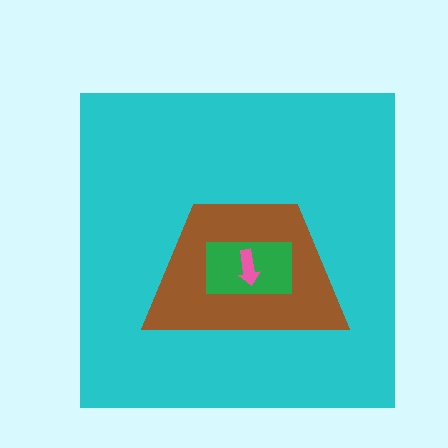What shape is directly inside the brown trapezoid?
The green rectangle.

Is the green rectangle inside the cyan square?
Yes.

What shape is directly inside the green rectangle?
The pink arrow.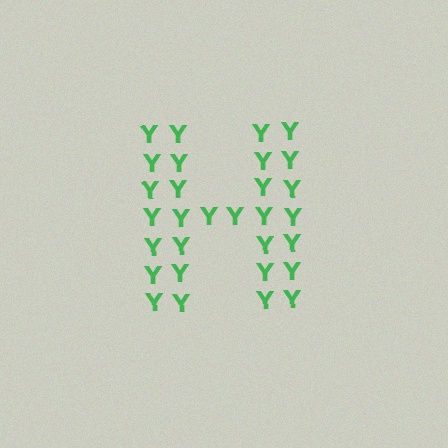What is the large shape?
The large shape is the letter H.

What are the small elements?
The small elements are letter Y's.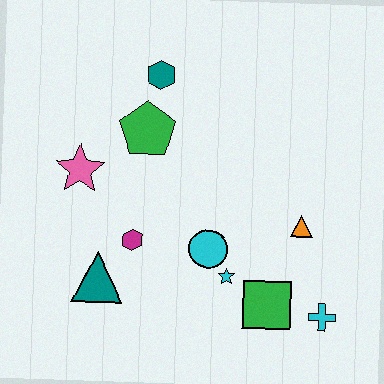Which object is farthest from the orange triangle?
The pink star is farthest from the orange triangle.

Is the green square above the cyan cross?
Yes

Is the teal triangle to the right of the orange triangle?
No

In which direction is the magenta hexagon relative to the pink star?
The magenta hexagon is below the pink star.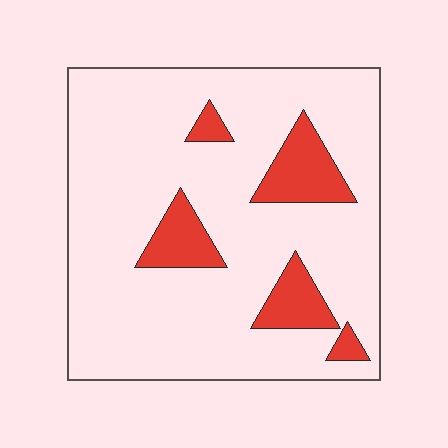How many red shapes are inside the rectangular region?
5.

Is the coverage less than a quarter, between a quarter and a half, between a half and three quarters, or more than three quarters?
Less than a quarter.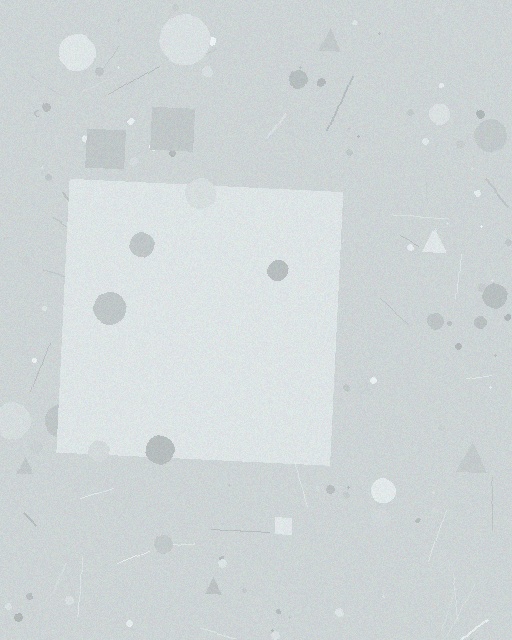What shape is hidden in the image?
A square is hidden in the image.